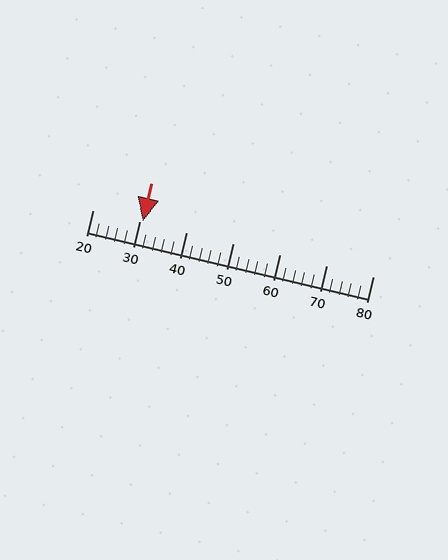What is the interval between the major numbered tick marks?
The major tick marks are spaced 10 units apart.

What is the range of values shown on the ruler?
The ruler shows values from 20 to 80.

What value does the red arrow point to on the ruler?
The red arrow points to approximately 31.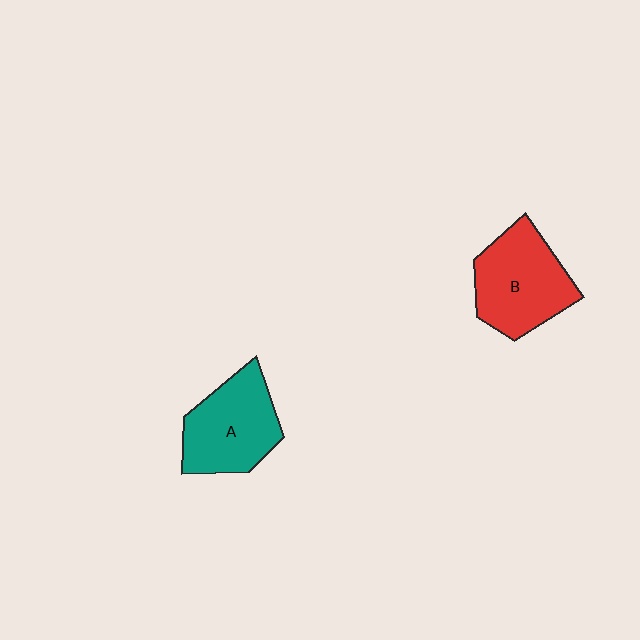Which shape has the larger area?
Shape B (red).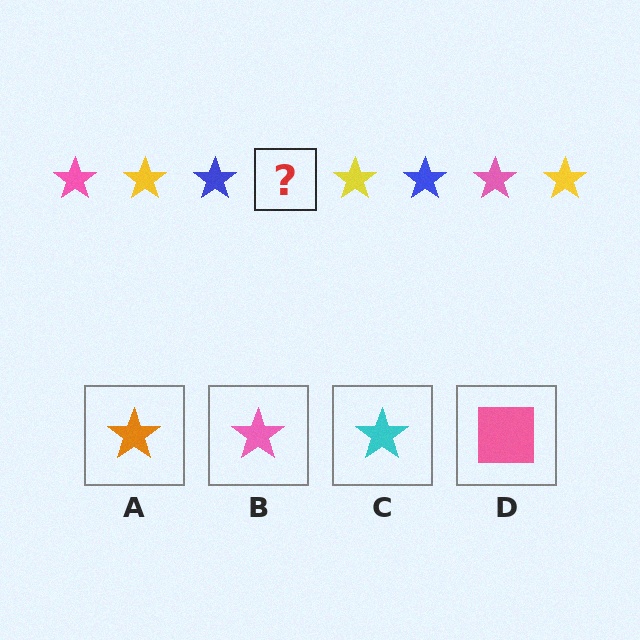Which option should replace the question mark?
Option B.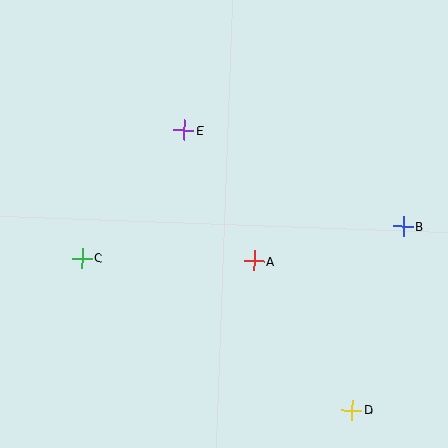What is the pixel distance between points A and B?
The distance between A and B is 153 pixels.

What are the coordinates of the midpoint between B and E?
The midpoint between B and E is at (294, 178).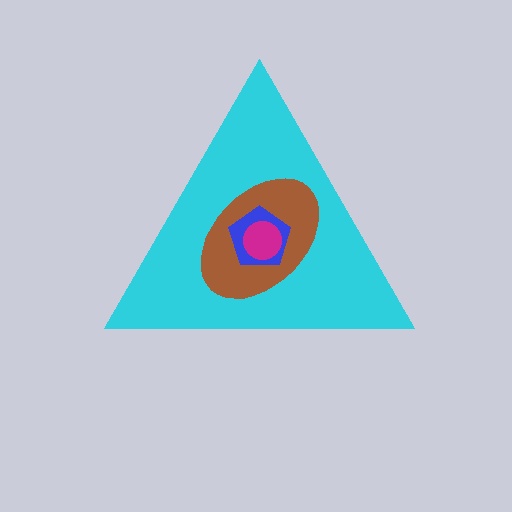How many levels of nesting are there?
4.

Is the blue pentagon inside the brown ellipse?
Yes.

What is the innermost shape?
The magenta circle.